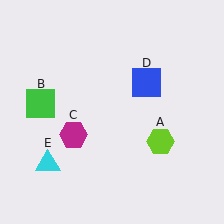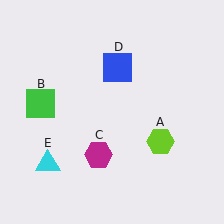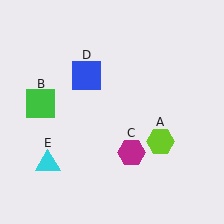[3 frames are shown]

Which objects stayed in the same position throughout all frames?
Lime hexagon (object A) and green square (object B) and cyan triangle (object E) remained stationary.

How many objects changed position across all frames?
2 objects changed position: magenta hexagon (object C), blue square (object D).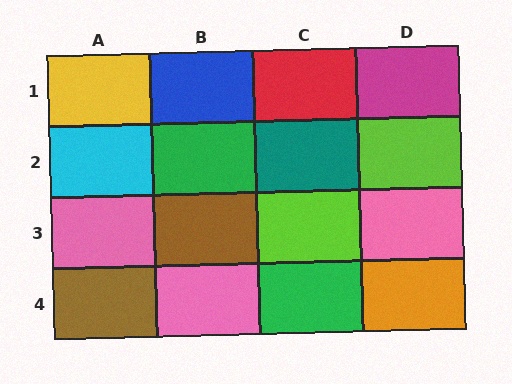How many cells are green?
2 cells are green.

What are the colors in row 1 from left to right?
Yellow, blue, red, magenta.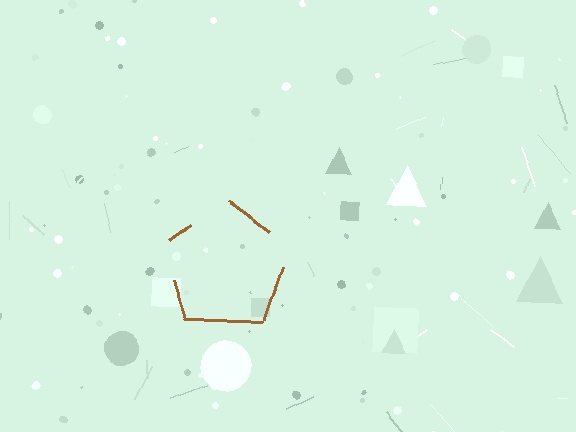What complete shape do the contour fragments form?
The contour fragments form a pentagon.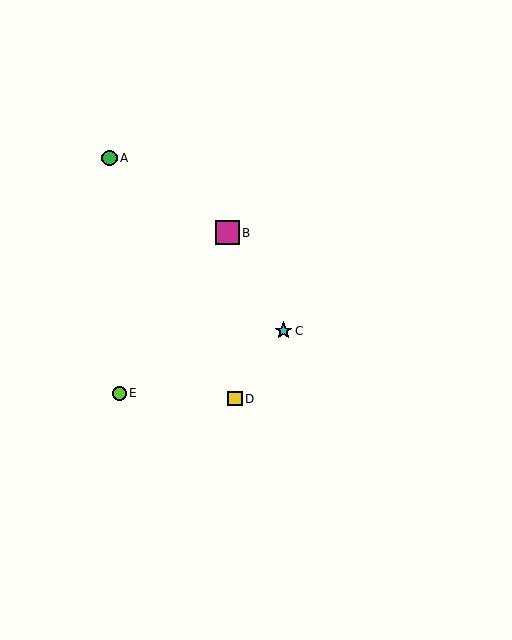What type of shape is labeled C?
Shape C is a cyan star.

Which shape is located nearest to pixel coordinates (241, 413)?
The yellow square (labeled D) at (235, 399) is nearest to that location.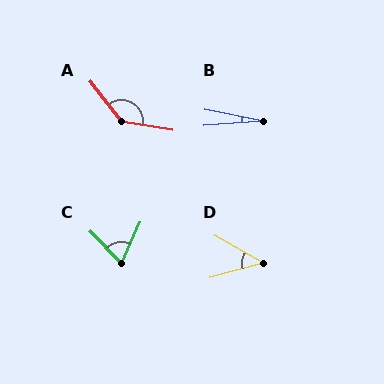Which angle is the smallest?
B, at approximately 15 degrees.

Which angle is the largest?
A, at approximately 138 degrees.